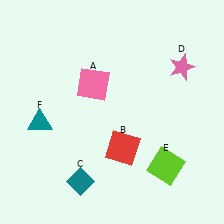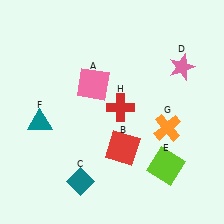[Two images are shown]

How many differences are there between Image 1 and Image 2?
There are 2 differences between the two images.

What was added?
An orange cross (G), a red cross (H) were added in Image 2.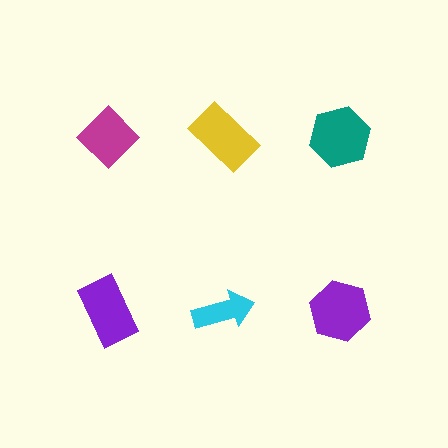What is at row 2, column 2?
A cyan arrow.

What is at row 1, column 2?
A yellow rectangle.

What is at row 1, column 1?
A magenta diamond.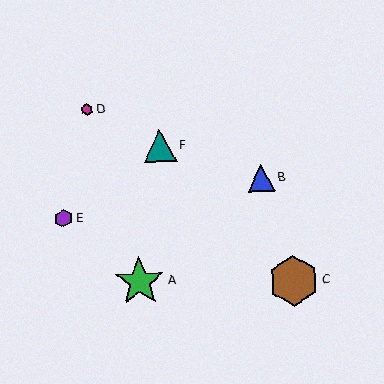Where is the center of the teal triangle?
The center of the teal triangle is at (160, 146).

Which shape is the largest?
The brown hexagon (labeled C) is the largest.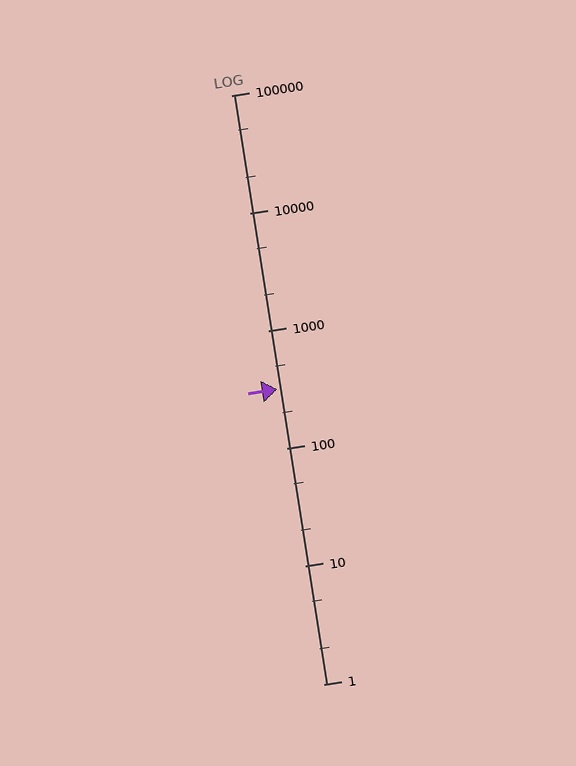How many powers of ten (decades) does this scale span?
The scale spans 5 decades, from 1 to 100000.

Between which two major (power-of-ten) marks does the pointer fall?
The pointer is between 100 and 1000.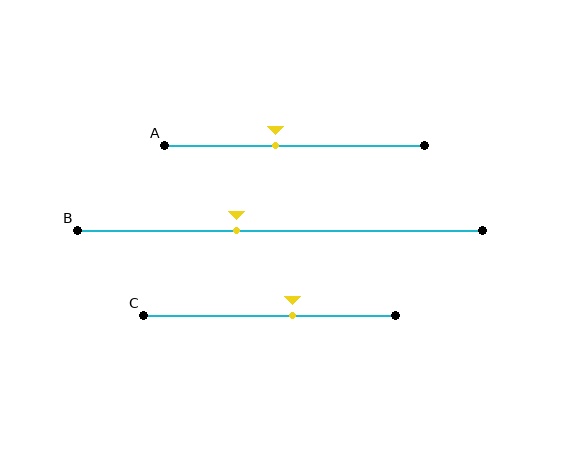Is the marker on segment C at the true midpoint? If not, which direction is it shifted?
No, the marker on segment C is shifted to the right by about 9% of the segment length.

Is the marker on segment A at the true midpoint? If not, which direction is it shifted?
No, the marker on segment A is shifted to the left by about 7% of the segment length.